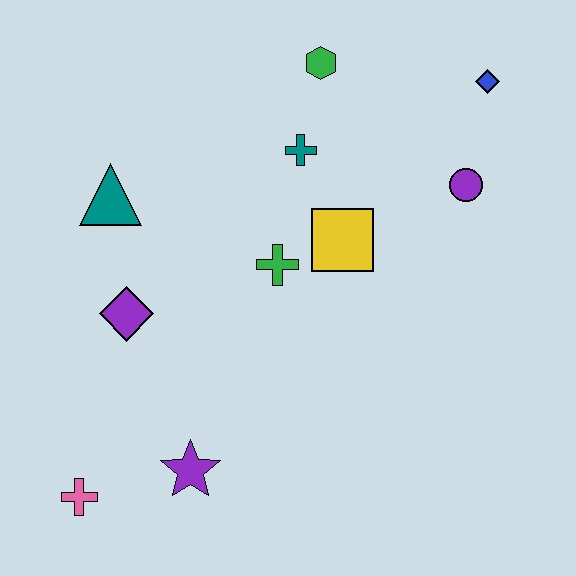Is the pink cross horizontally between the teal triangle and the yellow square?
No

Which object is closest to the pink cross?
The purple star is closest to the pink cross.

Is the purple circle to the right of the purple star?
Yes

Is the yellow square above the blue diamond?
No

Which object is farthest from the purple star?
The blue diamond is farthest from the purple star.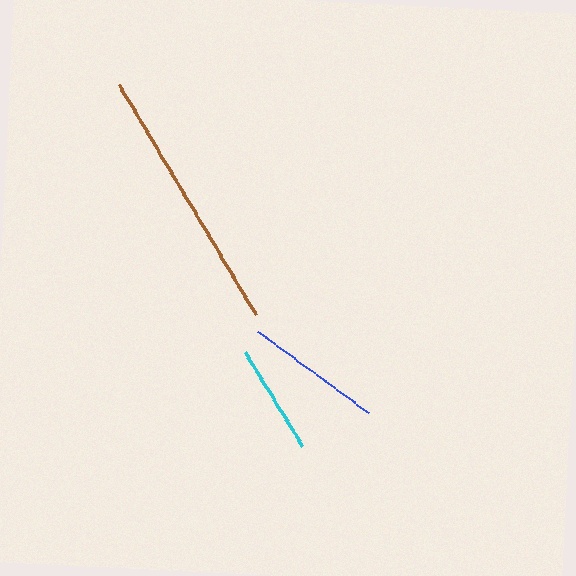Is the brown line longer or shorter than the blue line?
The brown line is longer than the blue line.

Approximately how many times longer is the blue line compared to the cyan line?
The blue line is approximately 1.2 times the length of the cyan line.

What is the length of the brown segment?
The brown segment is approximately 267 pixels long.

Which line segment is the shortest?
The cyan line is the shortest at approximately 111 pixels.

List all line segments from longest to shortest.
From longest to shortest: brown, blue, cyan.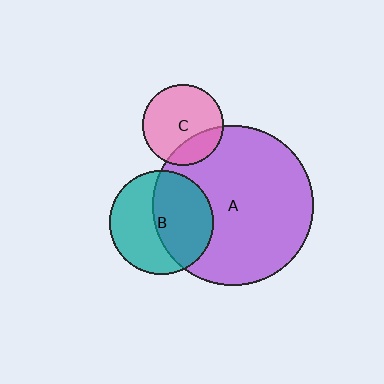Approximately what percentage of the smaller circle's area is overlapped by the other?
Approximately 50%.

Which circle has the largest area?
Circle A (purple).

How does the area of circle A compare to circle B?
Approximately 2.4 times.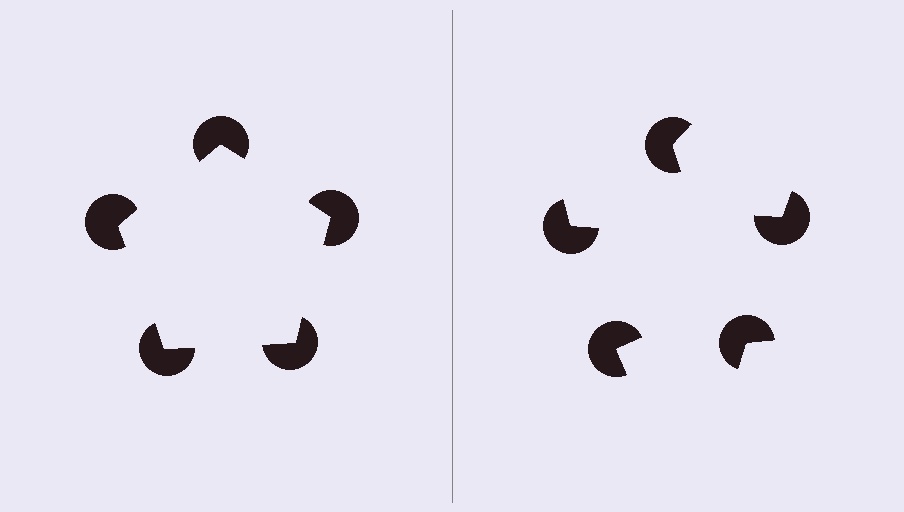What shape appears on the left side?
An illusory pentagon.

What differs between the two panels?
The pac-man discs are positioned identically on both sides; only the wedge orientations differ. On the left they align to a pentagon; on the right they are misaligned.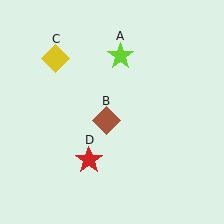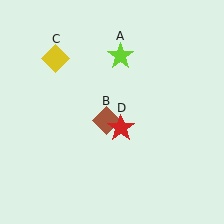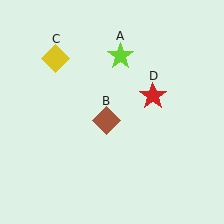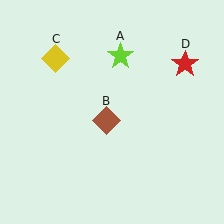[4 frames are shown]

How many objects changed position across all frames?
1 object changed position: red star (object D).